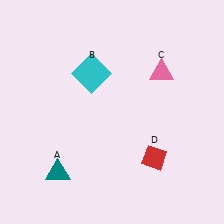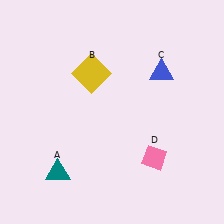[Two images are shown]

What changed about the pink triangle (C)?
In Image 1, C is pink. In Image 2, it changed to blue.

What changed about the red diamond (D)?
In Image 1, D is red. In Image 2, it changed to pink.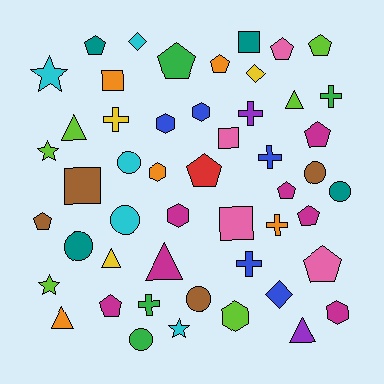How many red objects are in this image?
There is 1 red object.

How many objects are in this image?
There are 50 objects.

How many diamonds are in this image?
There are 3 diamonds.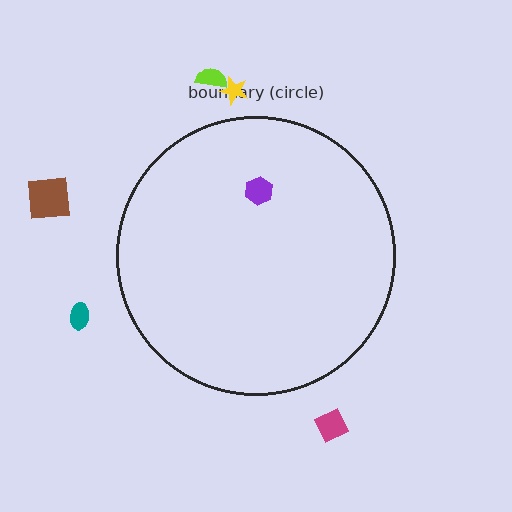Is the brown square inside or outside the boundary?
Outside.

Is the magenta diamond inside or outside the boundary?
Outside.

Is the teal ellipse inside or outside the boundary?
Outside.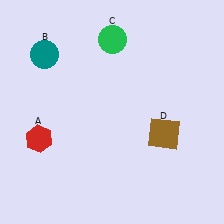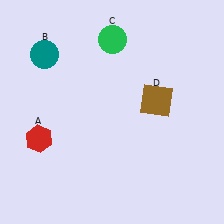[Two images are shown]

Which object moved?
The brown square (D) moved up.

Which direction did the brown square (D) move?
The brown square (D) moved up.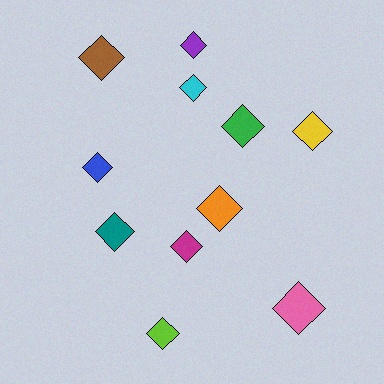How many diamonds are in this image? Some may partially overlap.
There are 11 diamonds.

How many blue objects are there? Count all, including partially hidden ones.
There is 1 blue object.